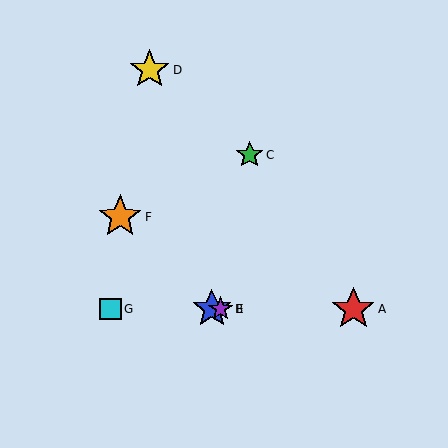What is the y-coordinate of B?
Object B is at y≈309.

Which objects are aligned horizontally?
Objects A, B, E, G are aligned horizontally.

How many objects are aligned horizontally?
4 objects (A, B, E, G) are aligned horizontally.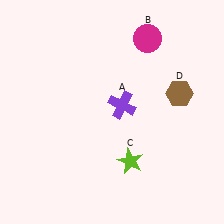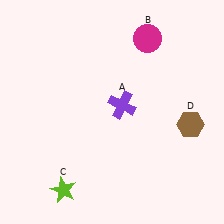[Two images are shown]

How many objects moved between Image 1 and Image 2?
2 objects moved between the two images.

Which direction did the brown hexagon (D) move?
The brown hexagon (D) moved down.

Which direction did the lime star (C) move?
The lime star (C) moved left.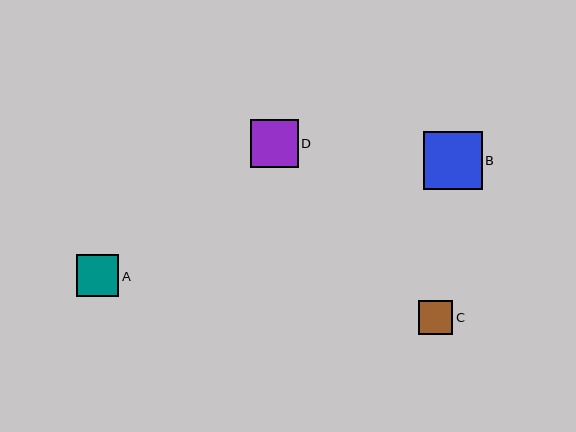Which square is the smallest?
Square C is the smallest with a size of approximately 34 pixels.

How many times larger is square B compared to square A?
Square B is approximately 1.4 times the size of square A.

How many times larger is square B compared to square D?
Square B is approximately 1.2 times the size of square D.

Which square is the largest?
Square B is the largest with a size of approximately 58 pixels.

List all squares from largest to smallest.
From largest to smallest: B, D, A, C.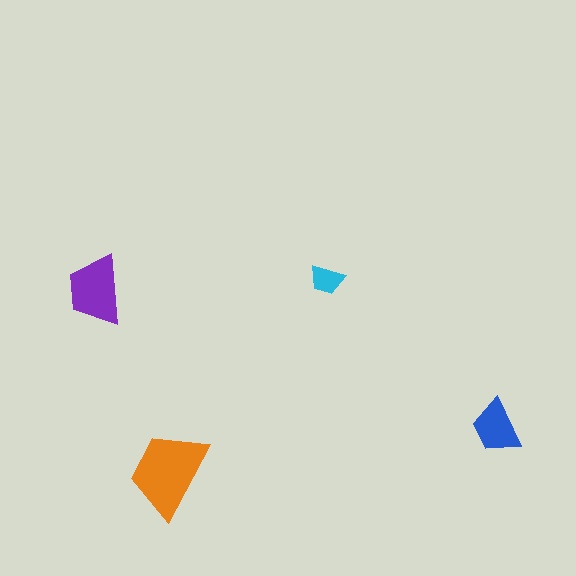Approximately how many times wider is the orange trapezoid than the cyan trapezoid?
About 2.5 times wider.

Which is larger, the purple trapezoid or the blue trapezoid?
The purple one.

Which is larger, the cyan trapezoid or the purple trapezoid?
The purple one.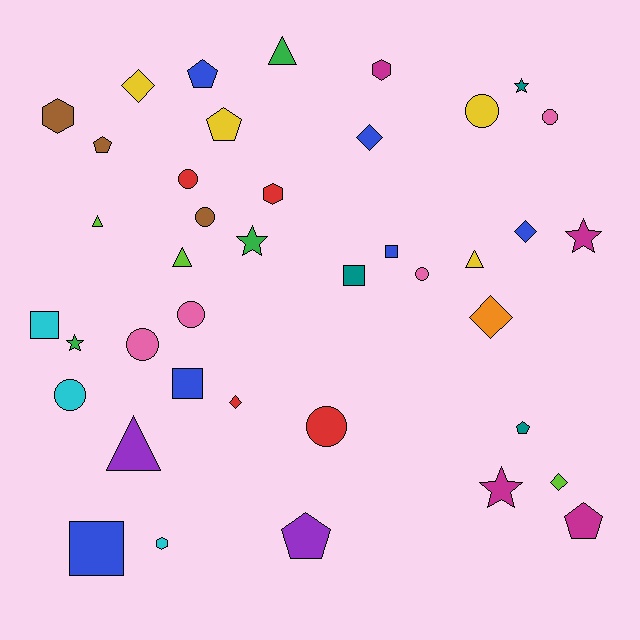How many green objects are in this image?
There are 3 green objects.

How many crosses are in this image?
There are no crosses.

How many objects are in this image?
There are 40 objects.